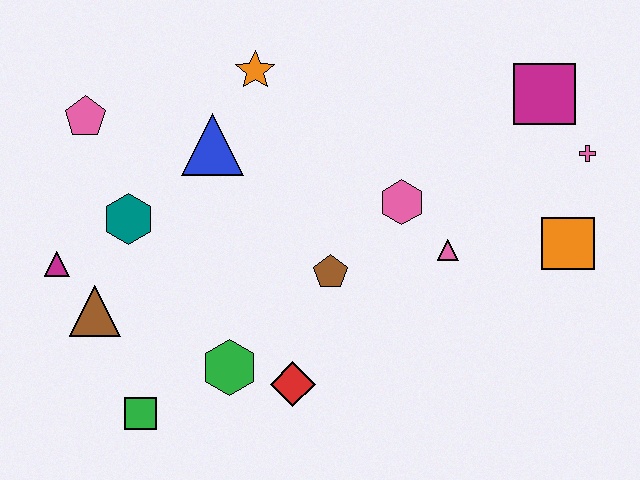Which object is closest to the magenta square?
The pink cross is closest to the magenta square.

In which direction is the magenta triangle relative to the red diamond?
The magenta triangle is to the left of the red diamond.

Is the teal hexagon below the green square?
No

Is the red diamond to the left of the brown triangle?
No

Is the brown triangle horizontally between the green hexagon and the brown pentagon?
No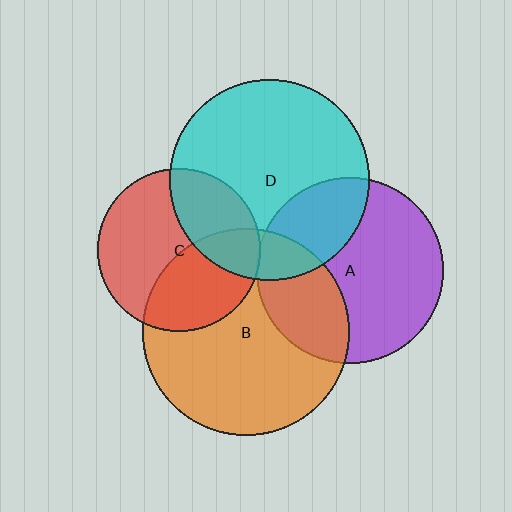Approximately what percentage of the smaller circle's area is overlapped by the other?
Approximately 30%.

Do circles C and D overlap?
Yes.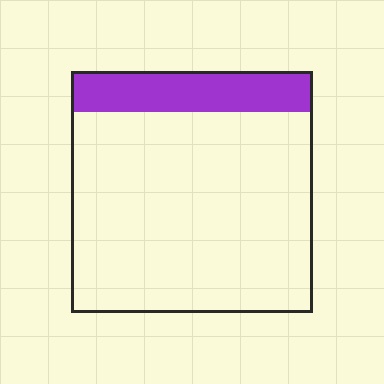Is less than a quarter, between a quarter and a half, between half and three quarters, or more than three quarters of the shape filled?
Less than a quarter.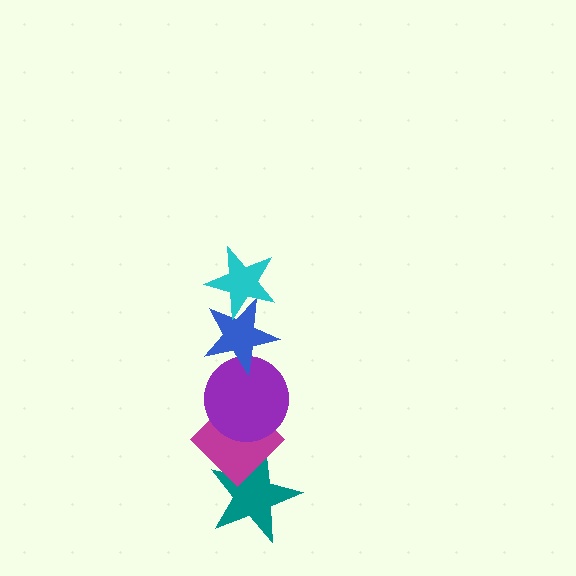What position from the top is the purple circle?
The purple circle is 3rd from the top.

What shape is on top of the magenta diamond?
The purple circle is on top of the magenta diamond.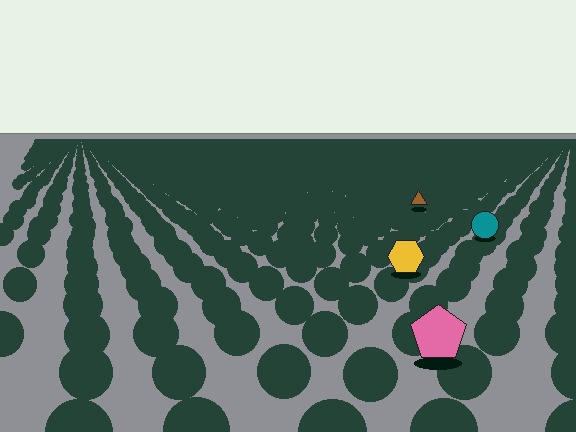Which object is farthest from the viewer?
The brown triangle is farthest from the viewer. It appears smaller and the ground texture around it is denser.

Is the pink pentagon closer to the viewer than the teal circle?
Yes. The pink pentagon is closer — you can tell from the texture gradient: the ground texture is coarser near it.